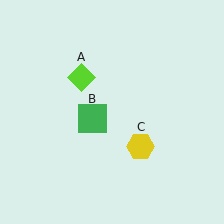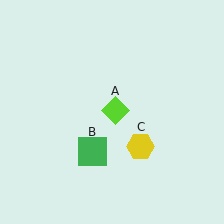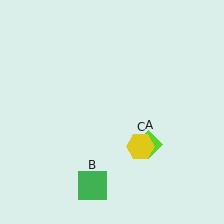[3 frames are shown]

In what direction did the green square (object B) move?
The green square (object B) moved down.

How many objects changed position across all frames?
2 objects changed position: lime diamond (object A), green square (object B).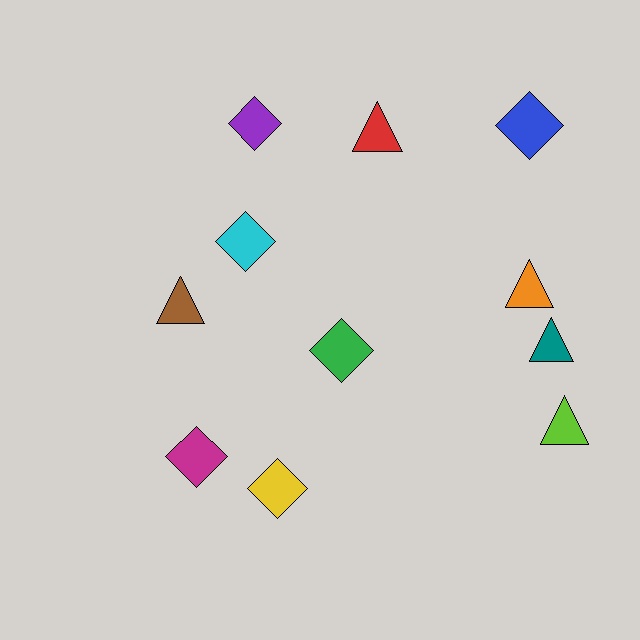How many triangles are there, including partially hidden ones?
There are 5 triangles.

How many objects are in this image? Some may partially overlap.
There are 11 objects.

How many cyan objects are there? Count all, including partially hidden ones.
There is 1 cyan object.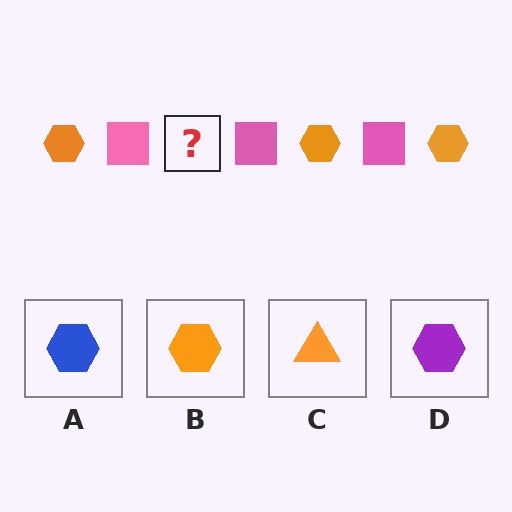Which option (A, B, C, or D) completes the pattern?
B.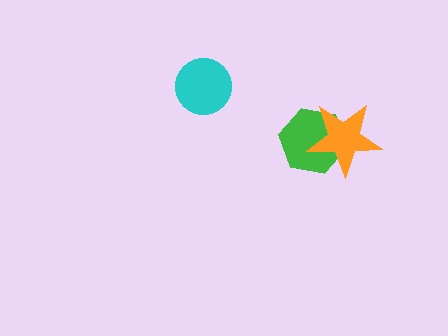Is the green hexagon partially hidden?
Yes, it is partially covered by another shape.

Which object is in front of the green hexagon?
The orange star is in front of the green hexagon.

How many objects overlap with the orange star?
1 object overlaps with the orange star.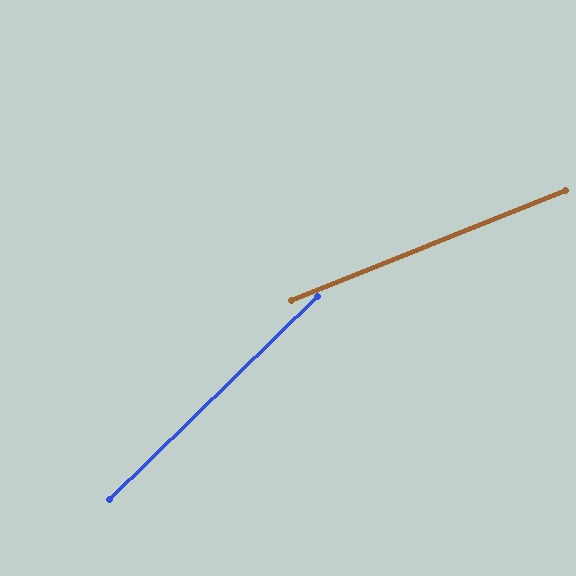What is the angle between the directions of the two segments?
Approximately 22 degrees.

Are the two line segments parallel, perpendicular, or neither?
Neither parallel nor perpendicular — they differ by about 22°.